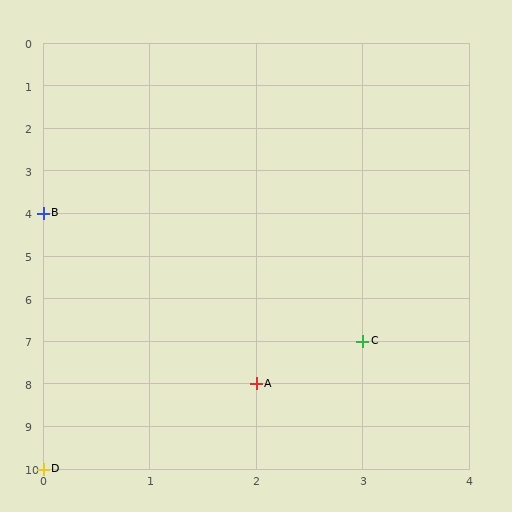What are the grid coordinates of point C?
Point C is at grid coordinates (3, 7).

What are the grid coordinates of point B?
Point B is at grid coordinates (0, 4).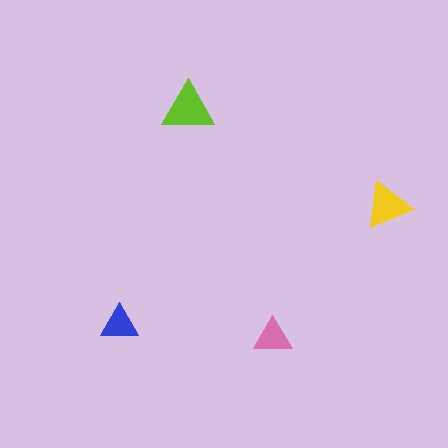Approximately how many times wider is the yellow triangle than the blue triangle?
About 1.5 times wider.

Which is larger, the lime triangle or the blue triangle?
The lime one.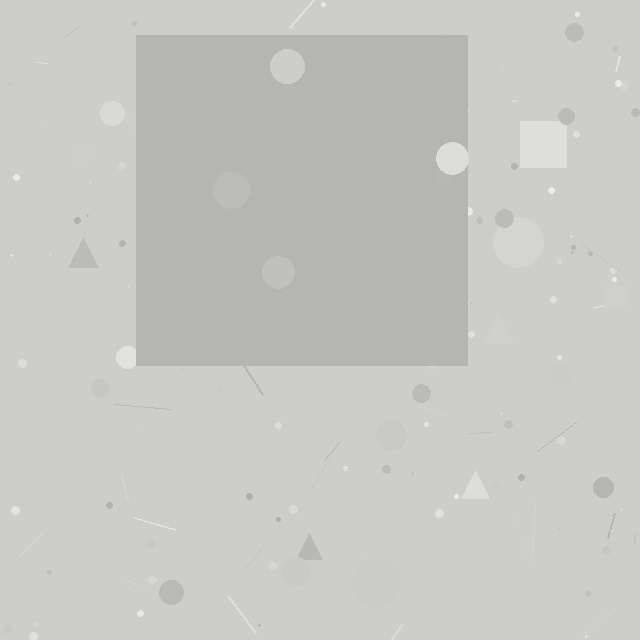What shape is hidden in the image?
A square is hidden in the image.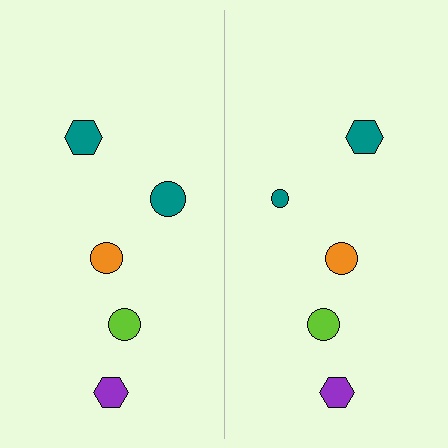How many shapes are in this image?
There are 10 shapes in this image.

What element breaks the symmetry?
The teal circle on the right side has a different size than its mirror counterpart.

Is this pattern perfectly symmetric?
No, the pattern is not perfectly symmetric. The teal circle on the right side has a different size than its mirror counterpart.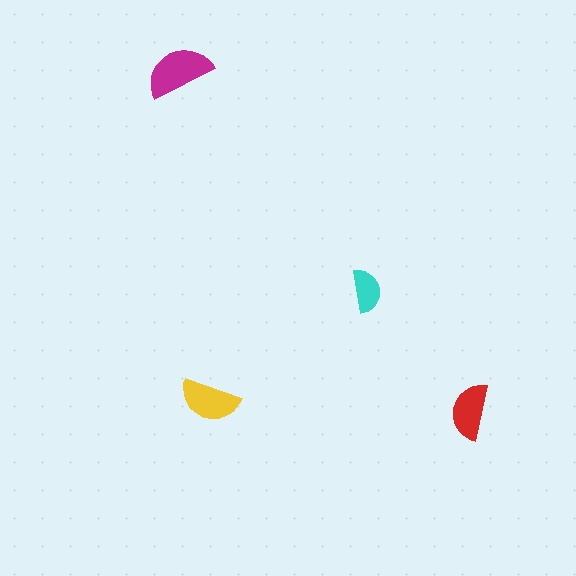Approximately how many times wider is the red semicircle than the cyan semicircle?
About 1.5 times wider.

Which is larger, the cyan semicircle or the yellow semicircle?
The yellow one.